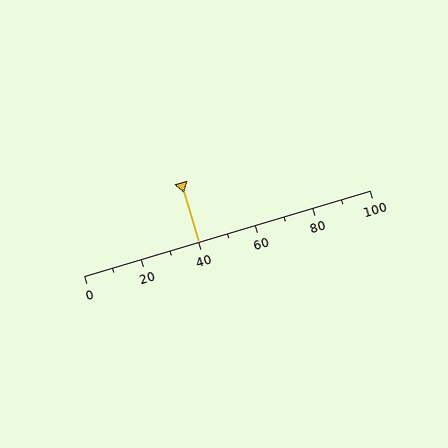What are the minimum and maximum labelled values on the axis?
The axis runs from 0 to 100.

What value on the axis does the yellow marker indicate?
The marker indicates approximately 40.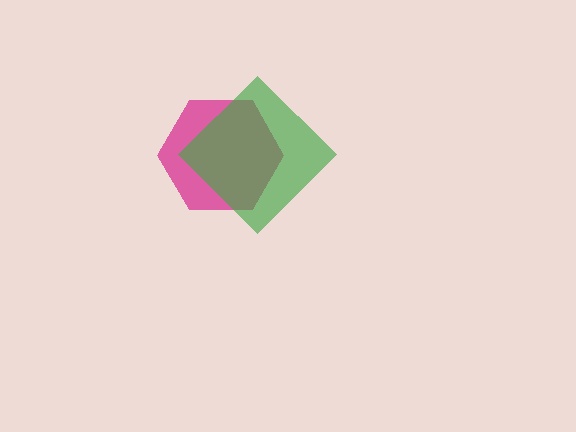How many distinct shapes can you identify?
There are 2 distinct shapes: a magenta hexagon, a green diamond.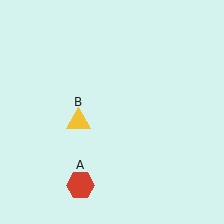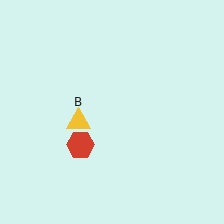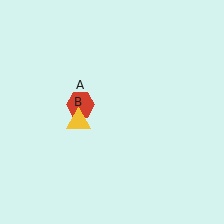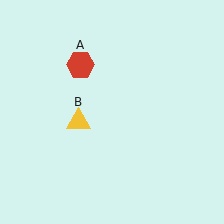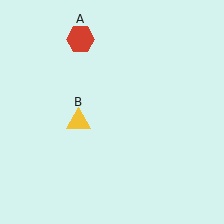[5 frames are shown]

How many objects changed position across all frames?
1 object changed position: red hexagon (object A).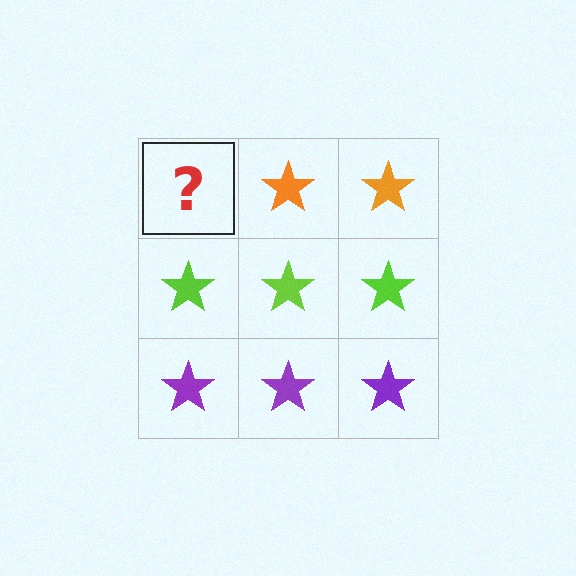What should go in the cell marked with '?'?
The missing cell should contain an orange star.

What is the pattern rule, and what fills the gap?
The rule is that each row has a consistent color. The gap should be filled with an orange star.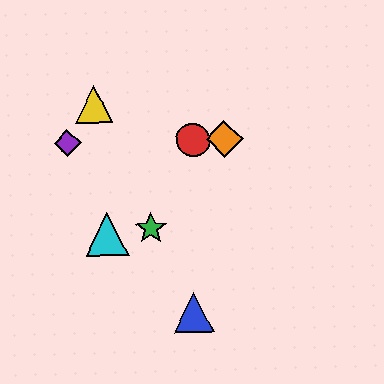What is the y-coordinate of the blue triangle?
The blue triangle is at y≈313.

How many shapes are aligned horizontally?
3 shapes (the red circle, the purple diamond, the orange diamond) are aligned horizontally.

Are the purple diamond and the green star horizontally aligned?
No, the purple diamond is at y≈143 and the green star is at y≈229.